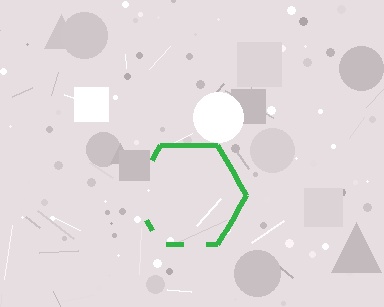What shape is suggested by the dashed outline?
The dashed outline suggests a hexagon.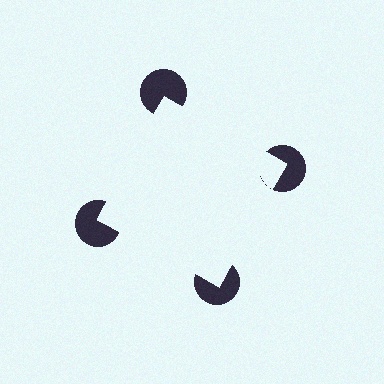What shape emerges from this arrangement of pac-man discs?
An illusory square — its edges are inferred from the aligned wedge cuts in the pac-man discs, not physically drawn.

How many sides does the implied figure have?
4 sides.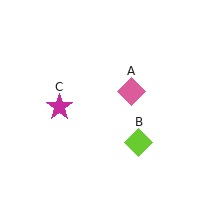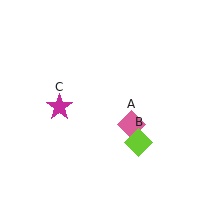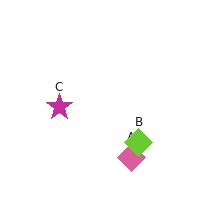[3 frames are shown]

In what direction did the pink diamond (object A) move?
The pink diamond (object A) moved down.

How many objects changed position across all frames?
1 object changed position: pink diamond (object A).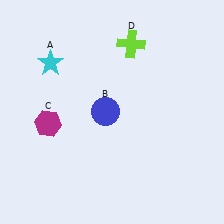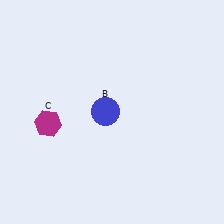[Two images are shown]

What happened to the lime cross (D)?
The lime cross (D) was removed in Image 2. It was in the top-right area of Image 1.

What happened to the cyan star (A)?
The cyan star (A) was removed in Image 2. It was in the top-left area of Image 1.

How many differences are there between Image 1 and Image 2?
There are 2 differences between the two images.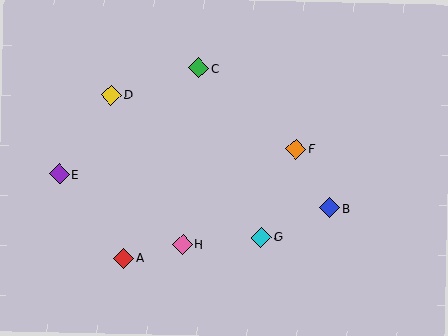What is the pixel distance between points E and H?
The distance between E and H is 142 pixels.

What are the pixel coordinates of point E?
Point E is at (59, 174).